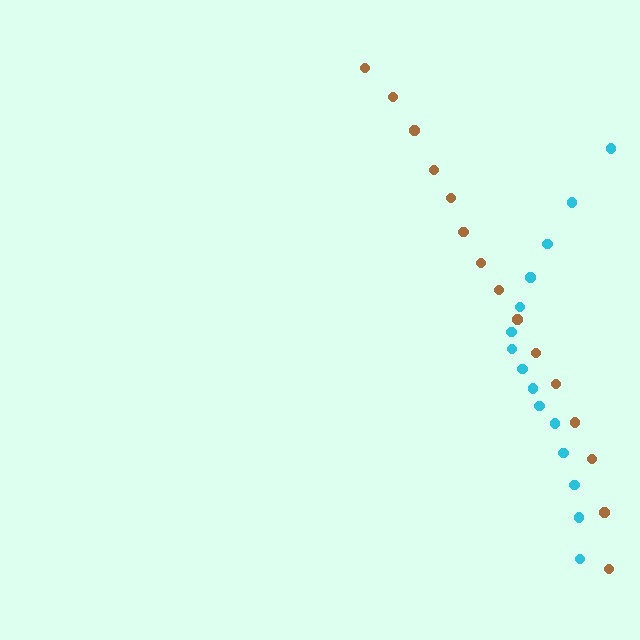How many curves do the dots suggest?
There are 2 distinct paths.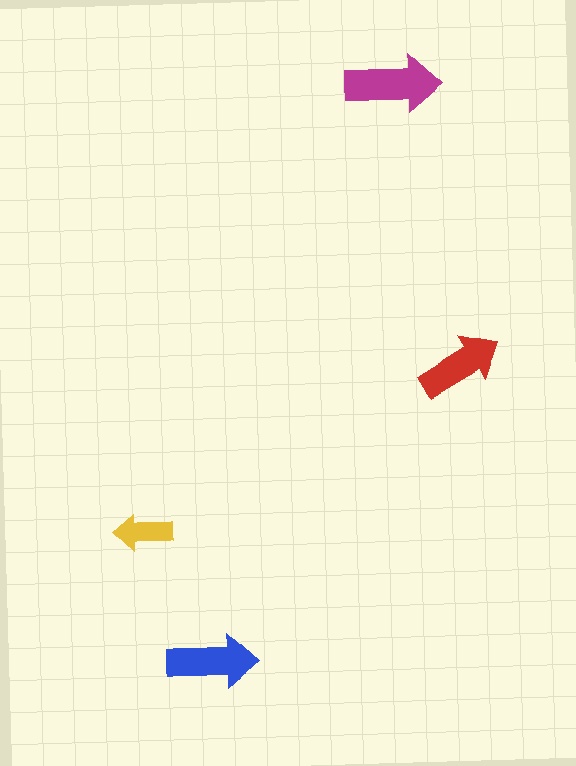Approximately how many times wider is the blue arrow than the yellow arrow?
About 1.5 times wider.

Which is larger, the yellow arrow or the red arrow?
The red one.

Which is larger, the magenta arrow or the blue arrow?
The magenta one.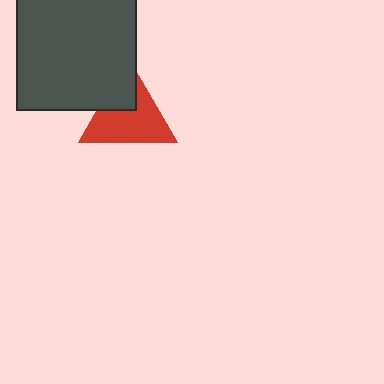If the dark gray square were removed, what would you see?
You would see the complete red triangle.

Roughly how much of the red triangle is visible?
Most of it is visible (roughly 69%).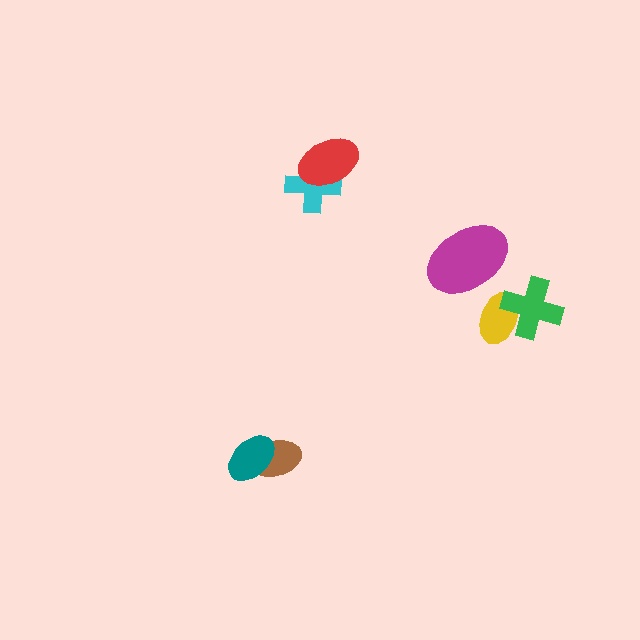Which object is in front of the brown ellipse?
The teal ellipse is in front of the brown ellipse.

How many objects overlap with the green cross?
1 object overlaps with the green cross.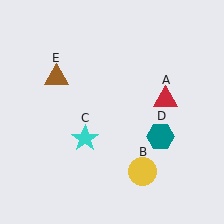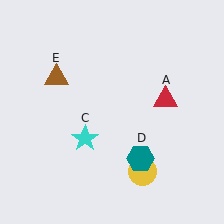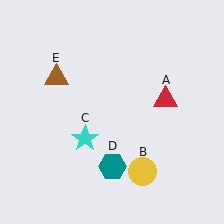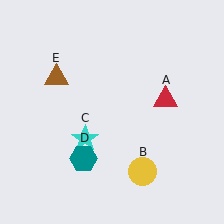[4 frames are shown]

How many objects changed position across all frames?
1 object changed position: teal hexagon (object D).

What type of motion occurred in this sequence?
The teal hexagon (object D) rotated clockwise around the center of the scene.